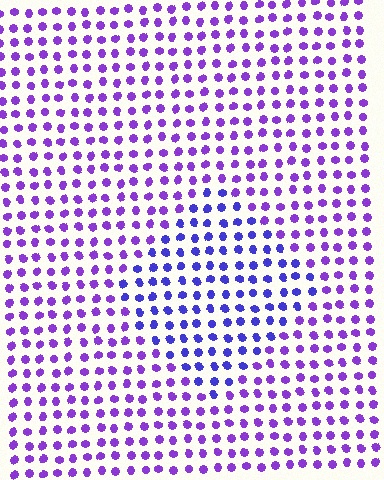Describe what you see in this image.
The image is filled with small purple elements in a uniform arrangement. A diamond-shaped region is visible where the elements are tinted to a slightly different hue, forming a subtle color boundary.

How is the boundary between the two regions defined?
The boundary is defined purely by a slight shift in hue (about 29 degrees). Spacing, size, and orientation are identical on both sides.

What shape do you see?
I see a diamond.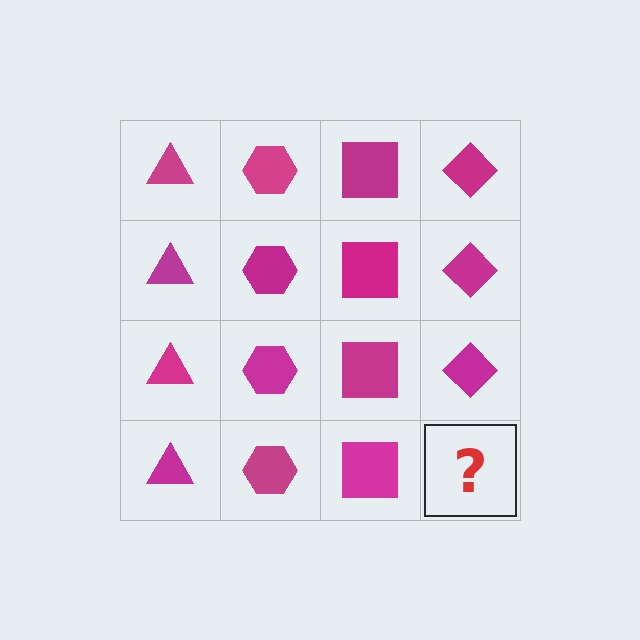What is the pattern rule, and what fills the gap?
The rule is that each column has a consistent shape. The gap should be filled with a magenta diamond.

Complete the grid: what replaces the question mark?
The question mark should be replaced with a magenta diamond.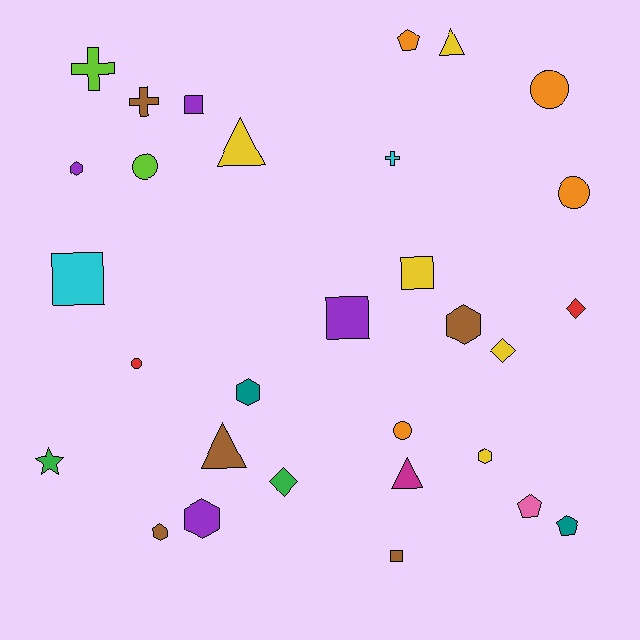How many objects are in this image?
There are 30 objects.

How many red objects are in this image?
There are 2 red objects.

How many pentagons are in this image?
There are 3 pentagons.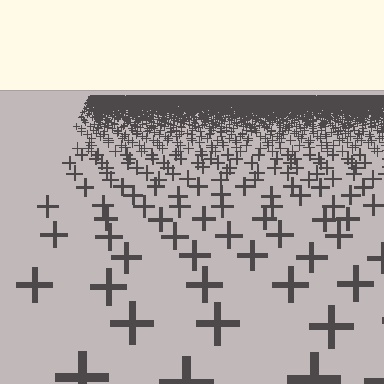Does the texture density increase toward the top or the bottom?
Density increases toward the top.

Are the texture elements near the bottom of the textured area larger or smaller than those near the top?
Larger. Near the bottom, elements are closer to the viewer and appear at a bigger on-screen size.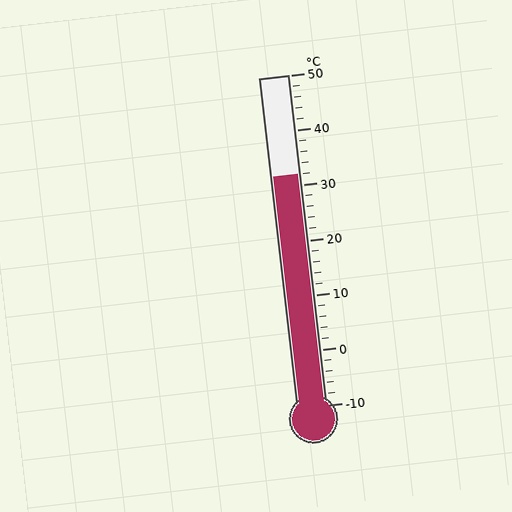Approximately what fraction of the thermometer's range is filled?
The thermometer is filled to approximately 70% of its range.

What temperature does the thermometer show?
The thermometer shows approximately 32°C.